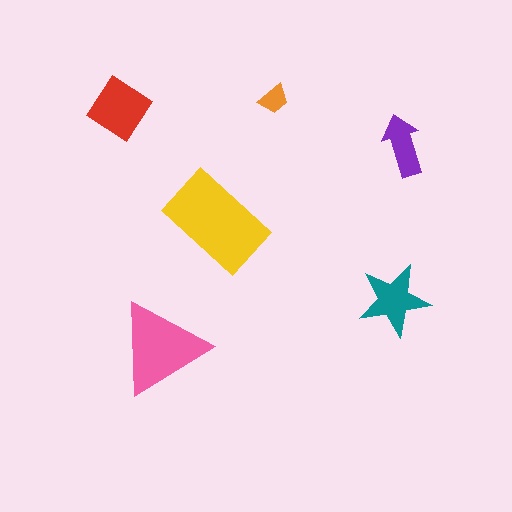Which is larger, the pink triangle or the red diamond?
The pink triangle.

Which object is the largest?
The yellow rectangle.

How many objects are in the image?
There are 6 objects in the image.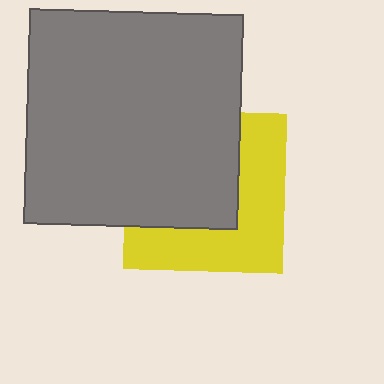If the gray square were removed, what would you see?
You would see the complete yellow square.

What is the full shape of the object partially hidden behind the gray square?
The partially hidden object is a yellow square.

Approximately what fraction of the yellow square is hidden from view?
Roughly 53% of the yellow square is hidden behind the gray square.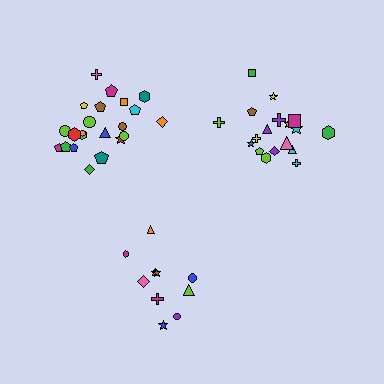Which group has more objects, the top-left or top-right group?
The top-left group.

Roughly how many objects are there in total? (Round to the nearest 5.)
Roughly 50 objects in total.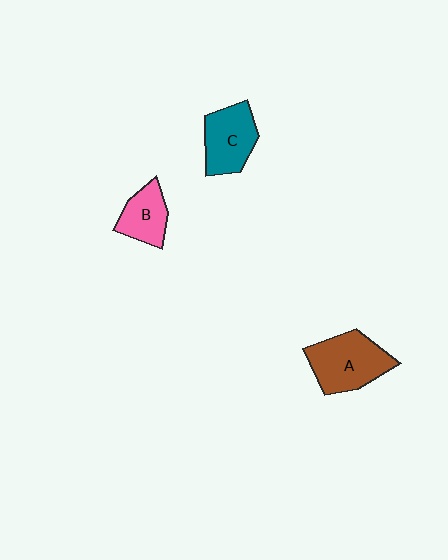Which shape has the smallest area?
Shape B (pink).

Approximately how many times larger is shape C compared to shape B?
Approximately 1.3 times.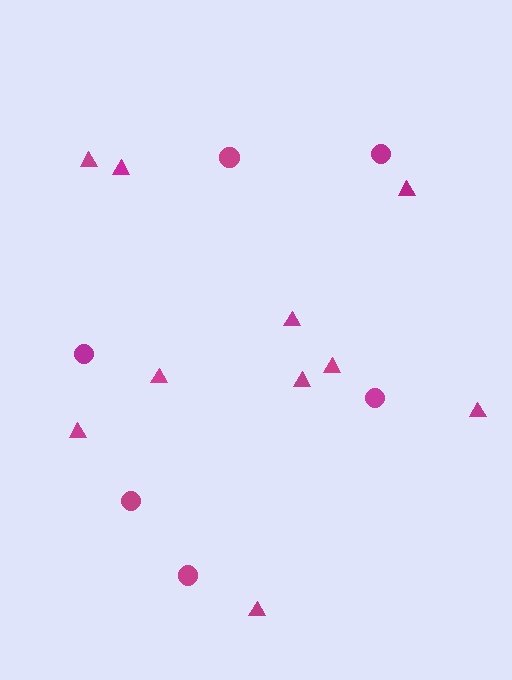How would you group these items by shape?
There are 2 groups: one group of triangles (10) and one group of circles (6).